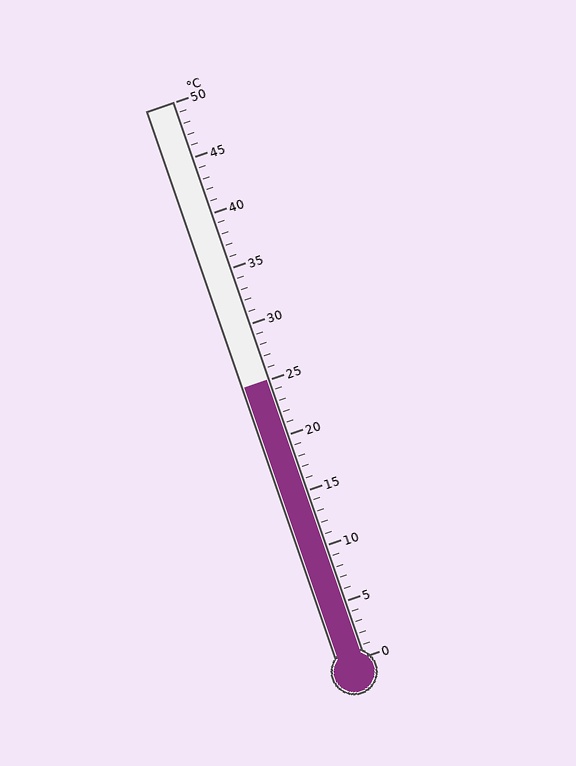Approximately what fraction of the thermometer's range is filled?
The thermometer is filled to approximately 50% of its range.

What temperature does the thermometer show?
The thermometer shows approximately 25°C.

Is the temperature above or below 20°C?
The temperature is above 20°C.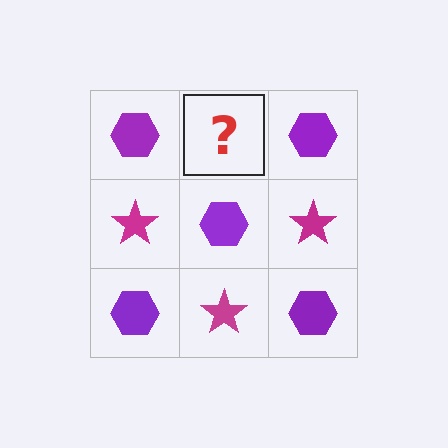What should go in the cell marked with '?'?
The missing cell should contain a magenta star.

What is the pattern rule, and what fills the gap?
The rule is that it alternates purple hexagon and magenta star in a checkerboard pattern. The gap should be filled with a magenta star.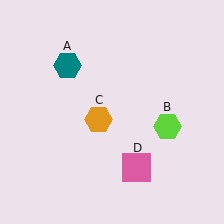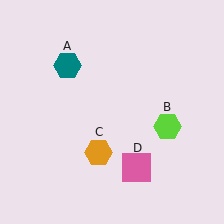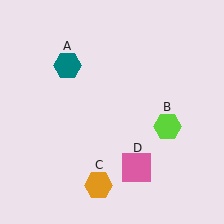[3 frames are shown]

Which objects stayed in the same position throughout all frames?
Teal hexagon (object A) and lime hexagon (object B) and pink square (object D) remained stationary.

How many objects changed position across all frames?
1 object changed position: orange hexagon (object C).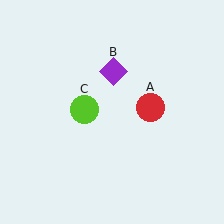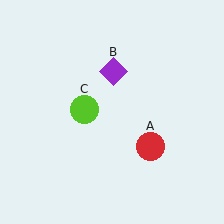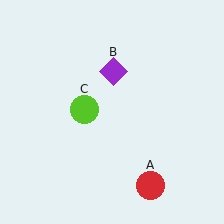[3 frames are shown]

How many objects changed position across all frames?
1 object changed position: red circle (object A).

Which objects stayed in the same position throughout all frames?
Purple diamond (object B) and lime circle (object C) remained stationary.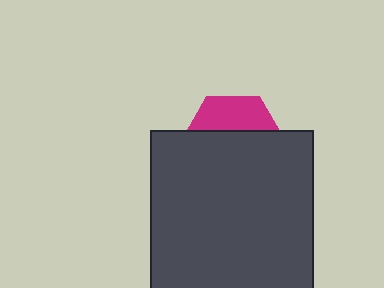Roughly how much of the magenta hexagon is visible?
A small part of it is visible (roughly 33%).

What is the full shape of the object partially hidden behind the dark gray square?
The partially hidden object is a magenta hexagon.